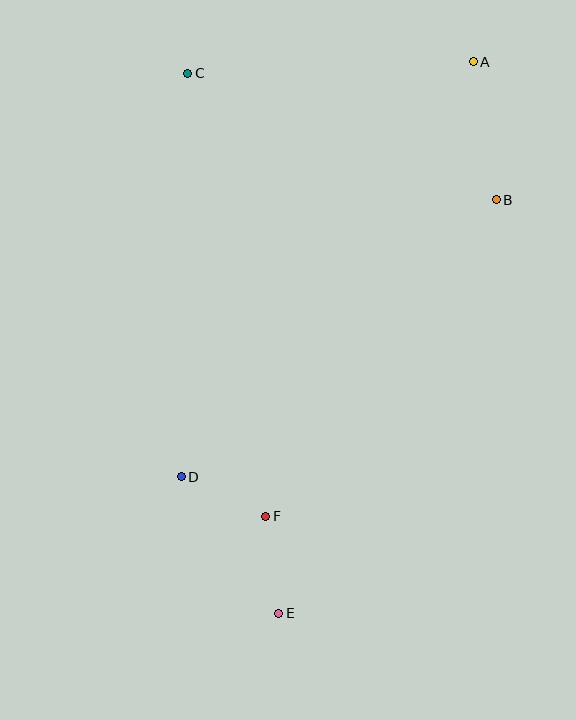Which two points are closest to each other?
Points D and F are closest to each other.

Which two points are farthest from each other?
Points A and E are farthest from each other.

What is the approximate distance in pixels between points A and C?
The distance between A and C is approximately 285 pixels.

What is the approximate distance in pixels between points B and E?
The distance between B and E is approximately 467 pixels.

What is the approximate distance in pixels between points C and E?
The distance between C and E is approximately 548 pixels.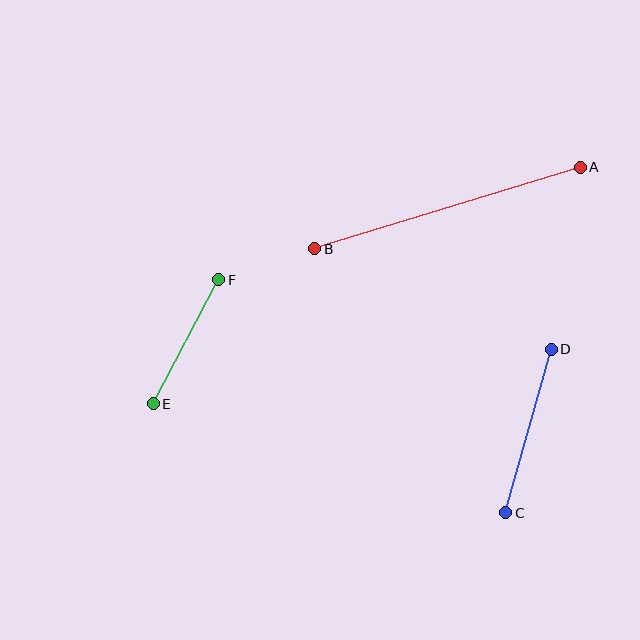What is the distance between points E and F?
The distance is approximately 140 pixels.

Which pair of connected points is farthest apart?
Points A and B are farthest apart.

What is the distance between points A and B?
The distance is approximately 277 pixels.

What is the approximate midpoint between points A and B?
The midpoint is at approximately (448, 208) pixels.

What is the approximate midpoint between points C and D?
The midpoint is at approximately (529, 431) pixels.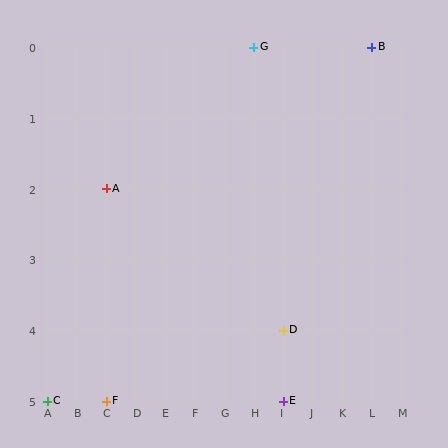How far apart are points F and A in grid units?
Points F and A are 3 rows apart.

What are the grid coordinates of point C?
Point C is at grid coordinates (A, 5).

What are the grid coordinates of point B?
Point B is at grid coordinates (L, 0).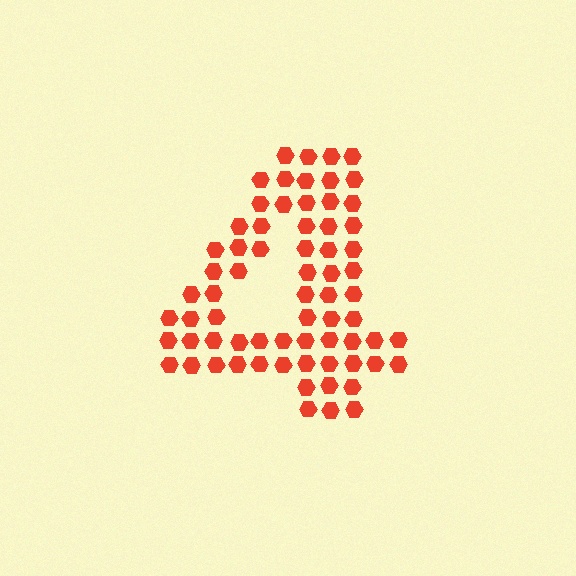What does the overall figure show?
The overall figure shows the digit 4.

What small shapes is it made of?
It is made of small hexagons.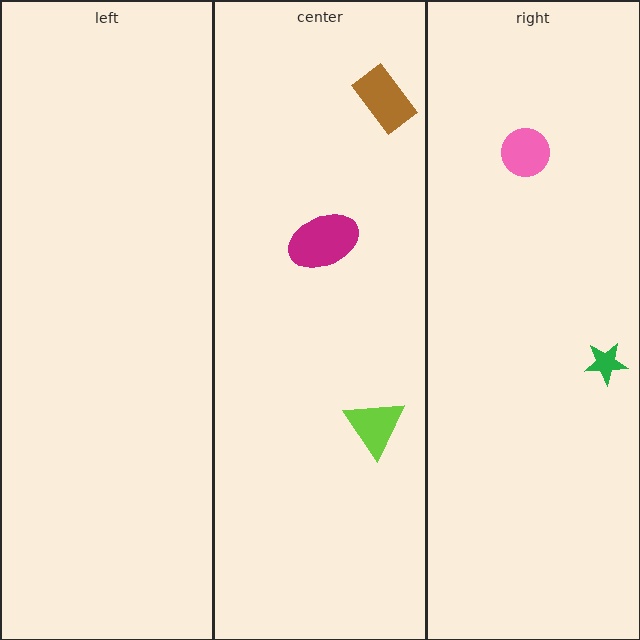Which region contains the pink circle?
The right region.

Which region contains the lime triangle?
The center region.